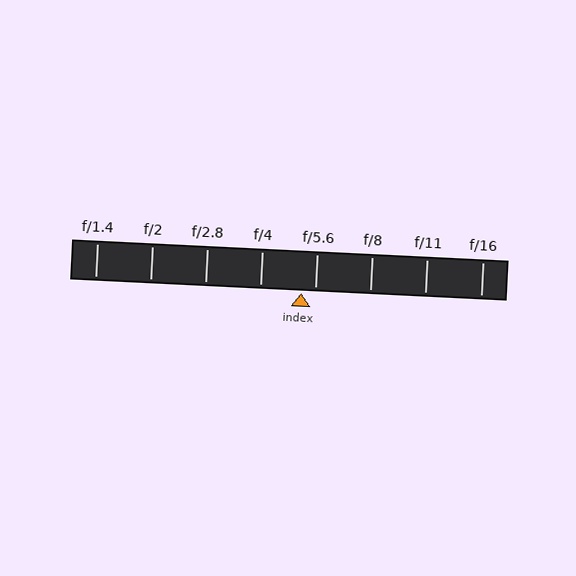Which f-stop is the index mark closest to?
The index mark is closest to f/5.6.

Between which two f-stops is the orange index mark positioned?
The index mark is between f/4 and f/5.6.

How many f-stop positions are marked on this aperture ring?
There are 8 f-stop positions marked.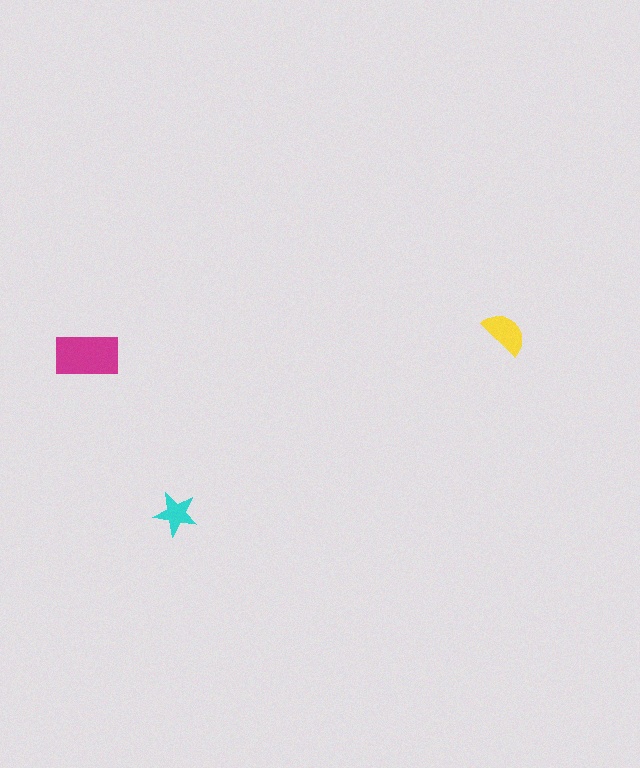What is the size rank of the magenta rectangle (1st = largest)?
1st.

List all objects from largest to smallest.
The magenta rectangle, the yellow semicircle, the cyan star.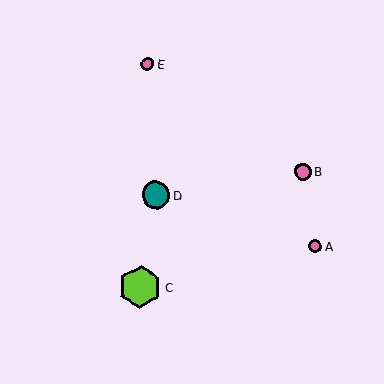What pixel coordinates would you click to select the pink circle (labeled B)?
Click at (303, 172) to select the pink circle B.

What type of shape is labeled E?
Shape E is a pink circle.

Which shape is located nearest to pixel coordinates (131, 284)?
The lime hexagon (labeled C) at (140, 287) is nearest to that location.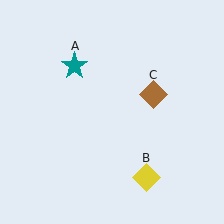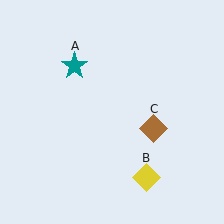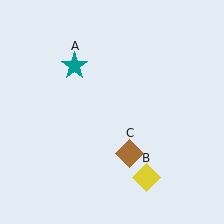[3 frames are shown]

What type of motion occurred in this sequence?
The brown diamond (object C) rotated clockwise around the center of the scene.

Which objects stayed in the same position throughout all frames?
Teal star (object A) and yellow diamond (object B) remained stationary.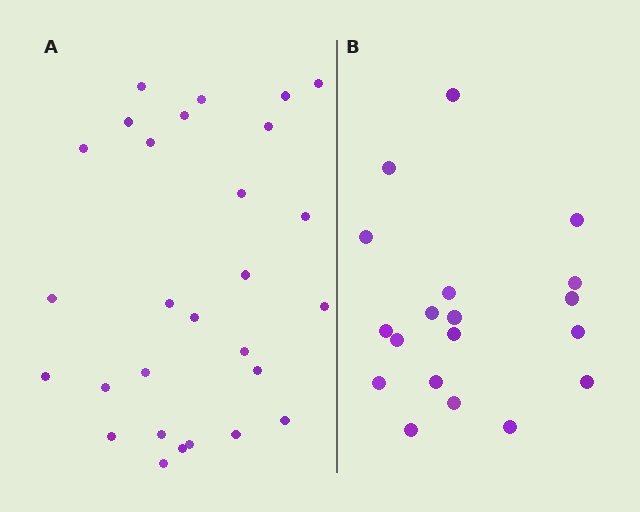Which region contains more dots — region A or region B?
Region A (the left region) has more dots.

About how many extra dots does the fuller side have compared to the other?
Region A has roughly 8 or so more dots than region B.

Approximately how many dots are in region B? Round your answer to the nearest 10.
About 20 dots. (The exact count is 19, which rounds to 20.)